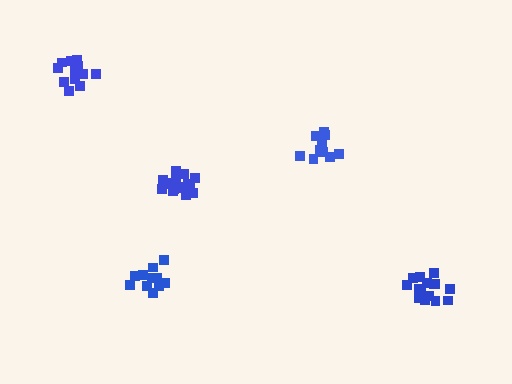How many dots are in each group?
Group 1: 14 dots, Group 2: 11 dots, Group 3: 15 dots, Group 4: 11 dots, Group 5: 17 dots (68 total).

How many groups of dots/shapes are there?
There are 5 groups.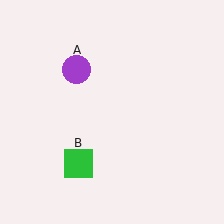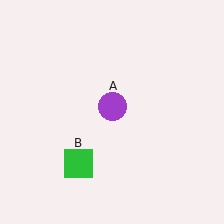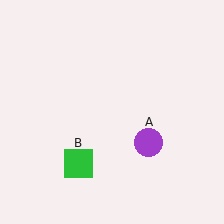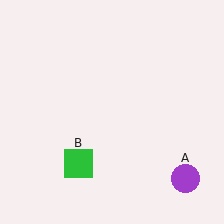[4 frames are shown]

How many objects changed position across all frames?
1 object changed position: purple circle (object A).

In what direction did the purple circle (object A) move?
The purple circle (object A) moved down and to the right.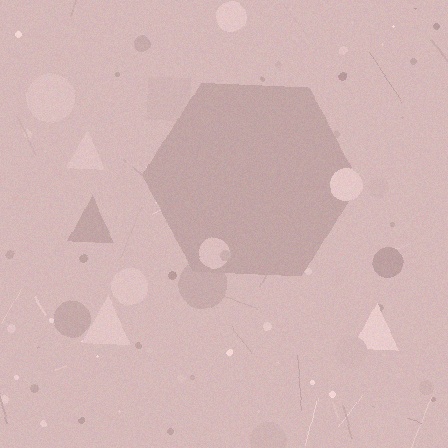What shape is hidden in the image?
A hexagon is hidden in the image.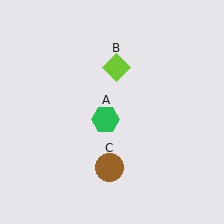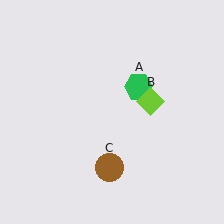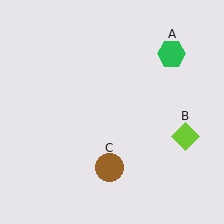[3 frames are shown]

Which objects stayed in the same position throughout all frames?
Brown circle (object C) remained stationary.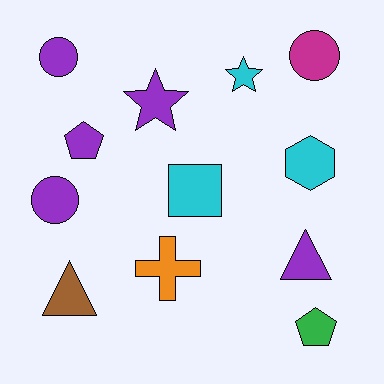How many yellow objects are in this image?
There are no yellow objects.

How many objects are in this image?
There are 12 objects.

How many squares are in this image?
There is 1 square.